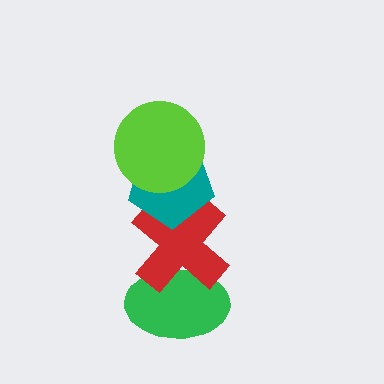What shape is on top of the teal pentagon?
The lime circle is on top of the teal pentagon.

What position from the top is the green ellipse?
The green ellipse is 4th from the top.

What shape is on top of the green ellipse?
The red cross is on top of the green ellipse.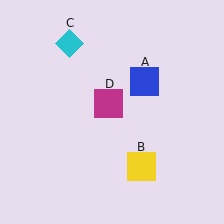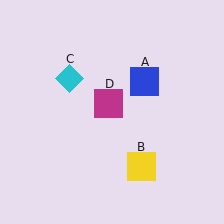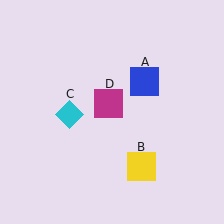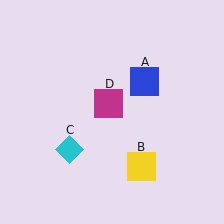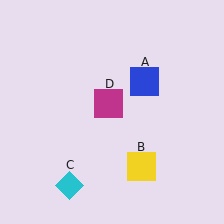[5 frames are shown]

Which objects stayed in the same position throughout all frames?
Blue square (object A) and yellow square (object B) and magenta square (object D) remained stationary.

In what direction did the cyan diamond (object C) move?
The cyan diamond (object C) moved down.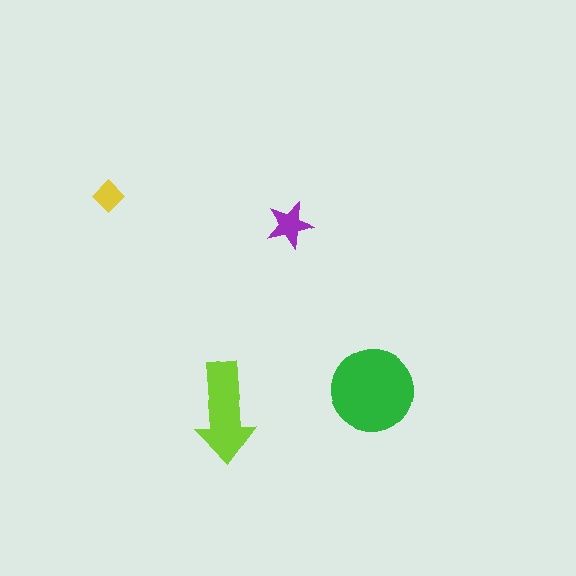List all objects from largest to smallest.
The green circle, the lime arrow, the purple star, the yellow diamond.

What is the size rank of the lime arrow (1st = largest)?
2nd.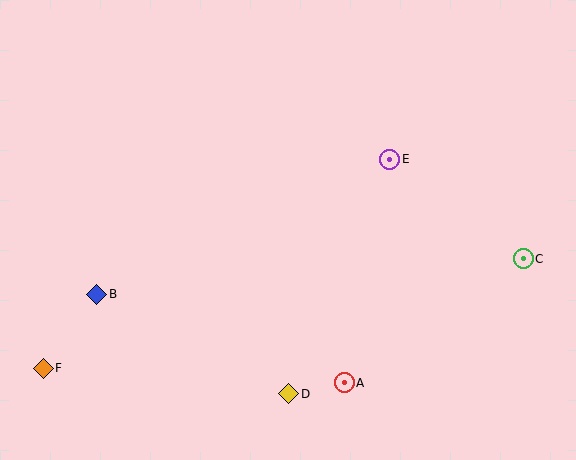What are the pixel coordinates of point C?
Point C is at (523, 259).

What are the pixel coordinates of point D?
Point D is at (289, 394).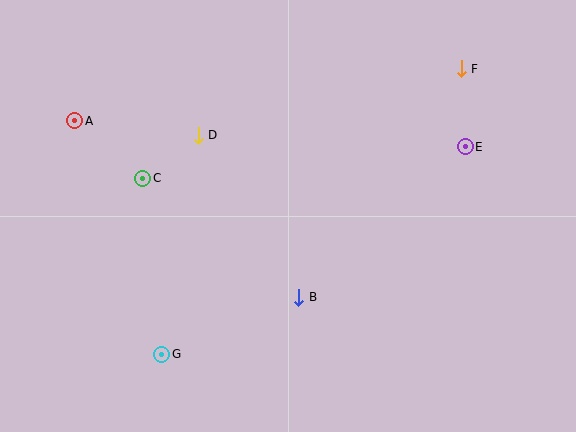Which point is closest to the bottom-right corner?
Point E is closest to the bottom-right corner.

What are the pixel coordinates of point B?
Point B is at (299, 297).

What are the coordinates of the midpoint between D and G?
The midpoint between D and G is at (180, 245).